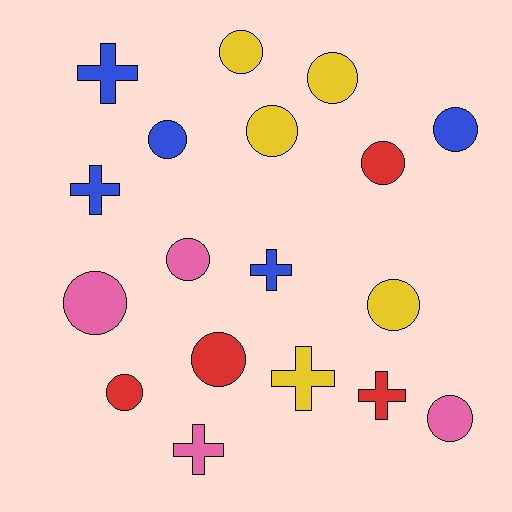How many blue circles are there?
There are 2 blue circles.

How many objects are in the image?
There are 18 objects.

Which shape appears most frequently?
Circle, with 12 objects.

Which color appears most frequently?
Blue, with 5 objects.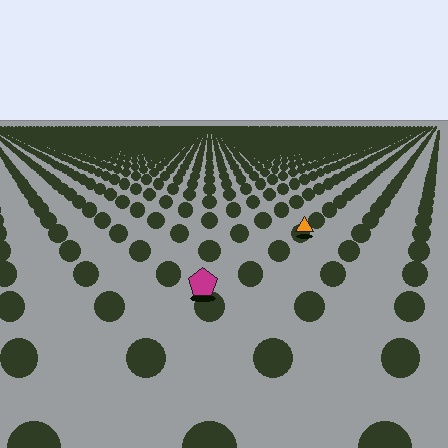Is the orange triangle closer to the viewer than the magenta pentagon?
No. The magenta pentagon is closer — you can tell from the texture gradient: the ground texture is coarser near it.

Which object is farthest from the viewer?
The orange triangle is farthest from the viewer. It appears smaller and the ground texture around it is denser.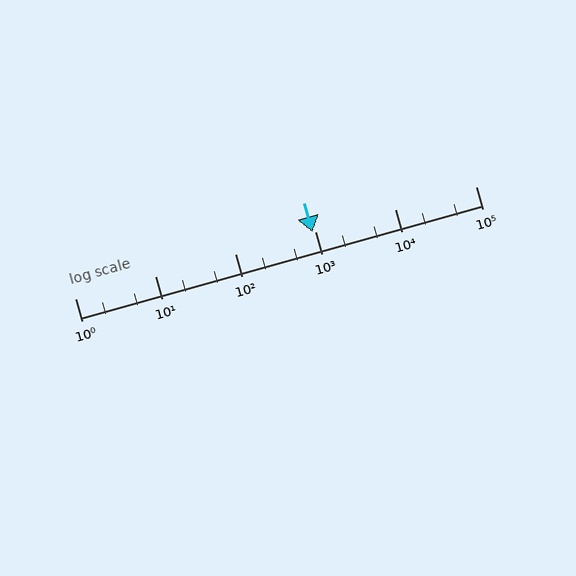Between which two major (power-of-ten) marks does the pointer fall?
The pointer is between 100 and 1000.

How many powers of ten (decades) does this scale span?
The scale spans 5 decades, from 1 to 100000.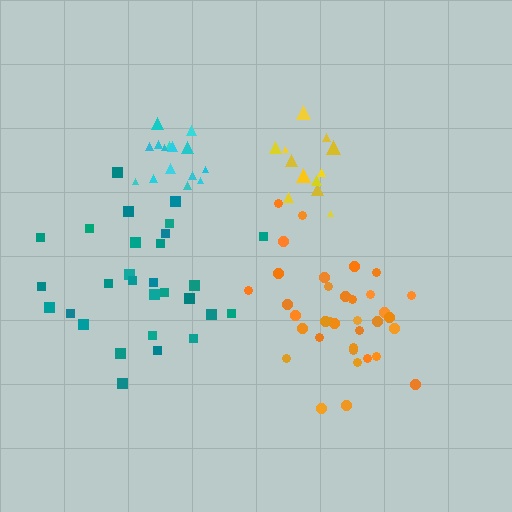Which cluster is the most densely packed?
Cyan.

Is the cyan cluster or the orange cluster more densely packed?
Cyan.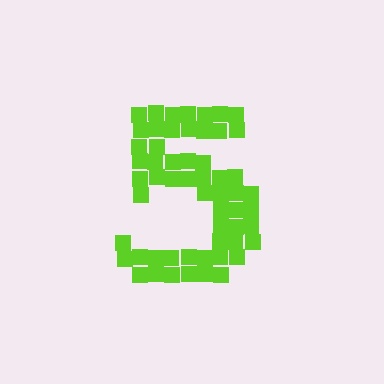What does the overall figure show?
The overall figure shows the digit 5.